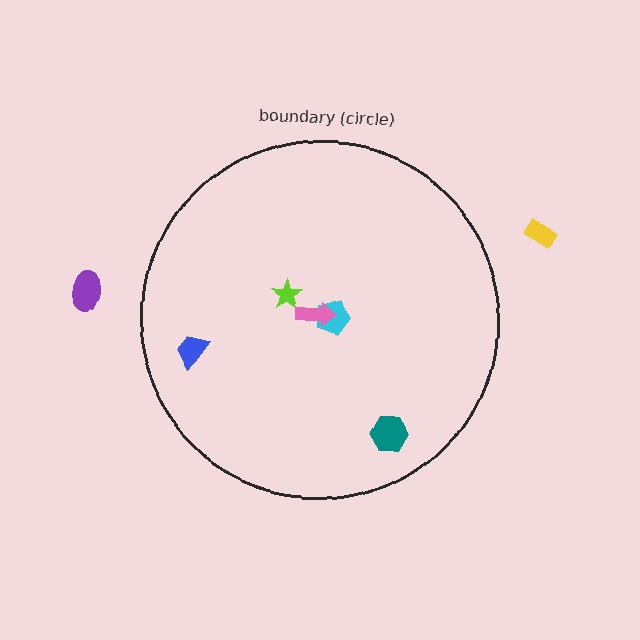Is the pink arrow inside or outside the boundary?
Inside.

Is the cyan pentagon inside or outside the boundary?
Inside.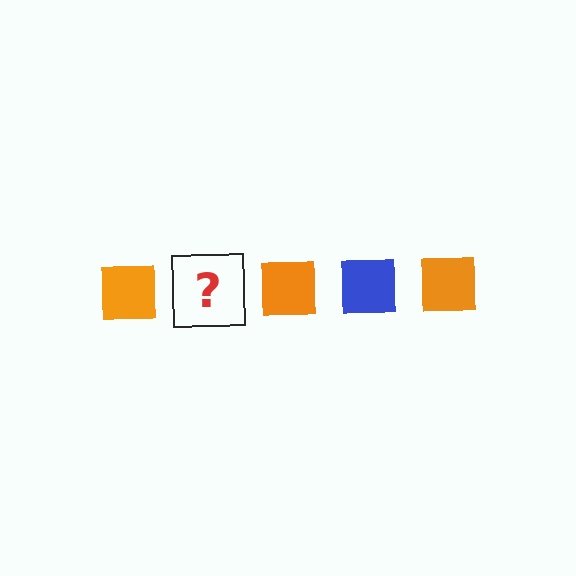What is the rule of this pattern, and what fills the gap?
The rule is that the pattern cycles through orange, blue squares. The gap should be filled with a blue square.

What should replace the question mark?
The question mark should be replaced with a blue square.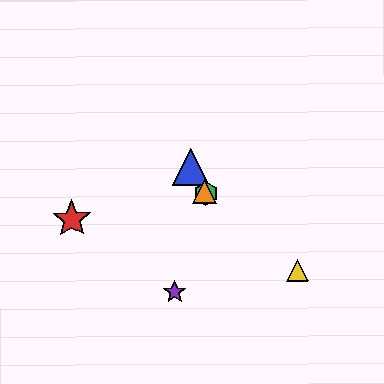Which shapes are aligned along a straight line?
The blue triangle, the green hexagon, the orange triangle are aligned along a straight line.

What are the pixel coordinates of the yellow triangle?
The yellow triangle is at (298, 270).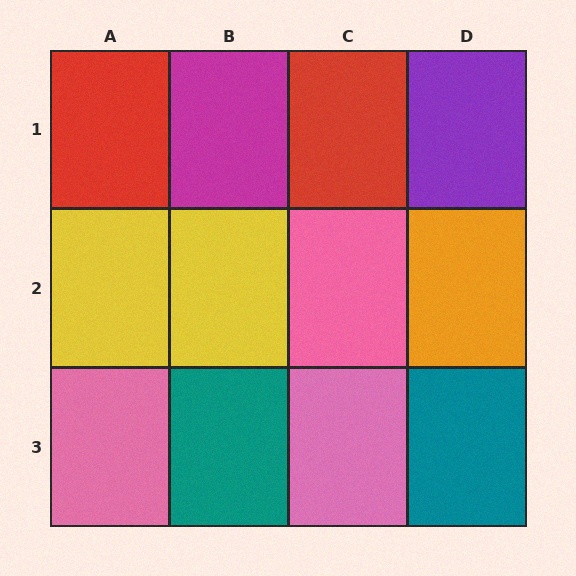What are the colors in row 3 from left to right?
Pink, teal, pink, teal.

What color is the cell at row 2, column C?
Pink.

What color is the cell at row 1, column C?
Red.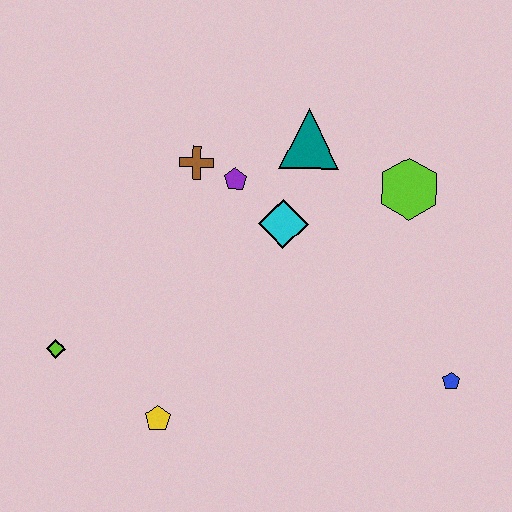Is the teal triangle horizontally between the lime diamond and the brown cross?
No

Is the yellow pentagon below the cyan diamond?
Yes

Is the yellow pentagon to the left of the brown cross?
Yes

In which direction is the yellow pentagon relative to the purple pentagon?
The yellow pentagon is below the purple pentagon.